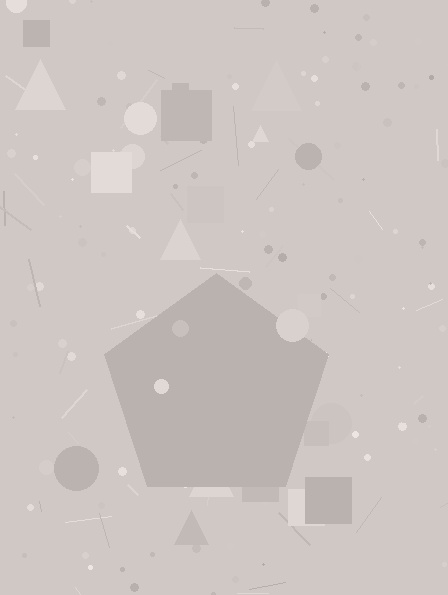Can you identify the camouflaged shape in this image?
The camouflaged shape is a pentagon.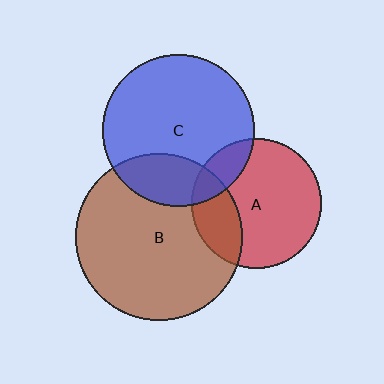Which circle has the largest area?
Circle B (brown).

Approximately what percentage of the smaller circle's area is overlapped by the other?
Approximately 15%.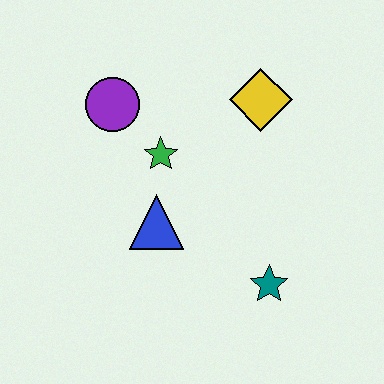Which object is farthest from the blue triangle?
The yellow diamond is farthest from the blue triangle.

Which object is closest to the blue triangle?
The green star is closest to the blue triangle.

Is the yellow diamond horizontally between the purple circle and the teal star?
Yes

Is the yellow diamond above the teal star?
Yes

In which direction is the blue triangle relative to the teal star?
The blue triangle is to the left of the teal star.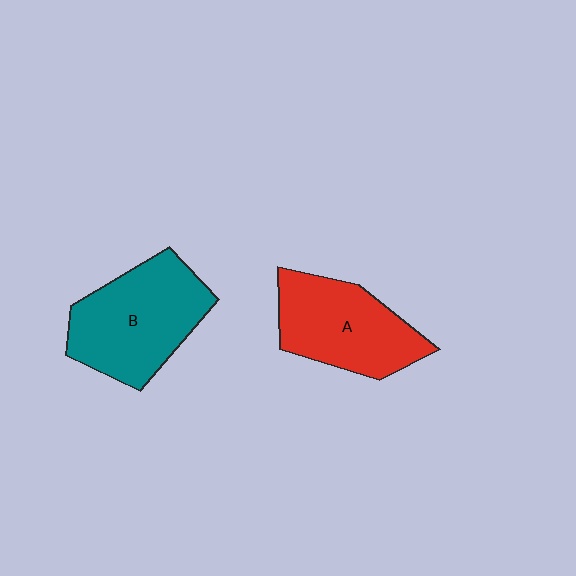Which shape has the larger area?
Shape B (teal).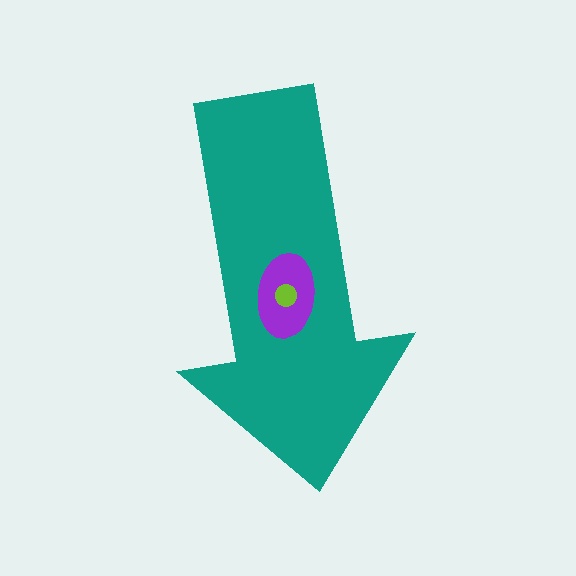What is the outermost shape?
The teal arrow.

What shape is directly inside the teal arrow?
The purple ellipse.